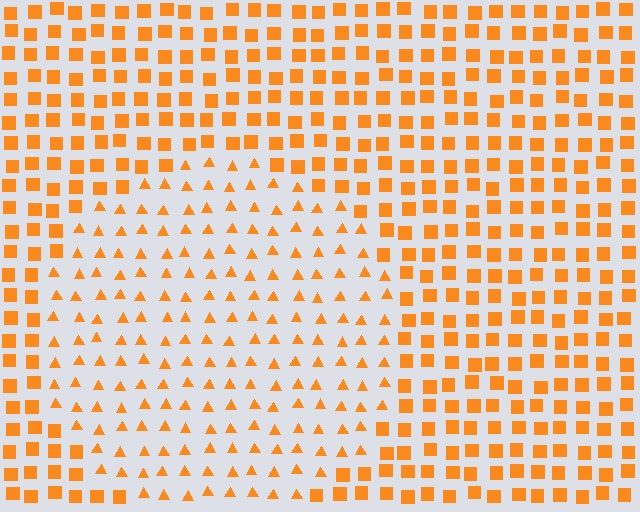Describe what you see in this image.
The image is filled with small orange elements arranged in a uniform grid. A circle-shaped region contains triangles, while the surrounding area contains squares. The boundary is defined purely by the change in element shape.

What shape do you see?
I see a circle.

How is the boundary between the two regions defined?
The boundary is defined by a change in element shape: triangles inside vs. squares outside. All elements share the same color and spacing.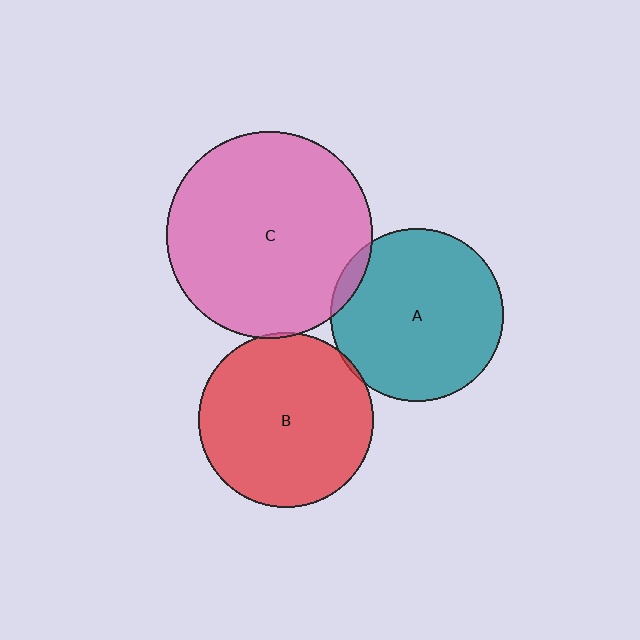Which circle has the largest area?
Circle C (pink).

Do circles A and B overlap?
Yes.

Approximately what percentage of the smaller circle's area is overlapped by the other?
Approximately 5%.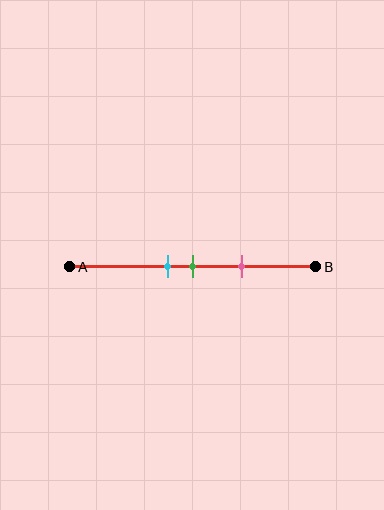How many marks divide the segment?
There are 3 marks dividing the segment.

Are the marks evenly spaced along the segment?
Yes, the marks are approximately evenly spaced.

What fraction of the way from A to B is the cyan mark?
The cyan mark is approximately 40% (0.4) of the way from A to B.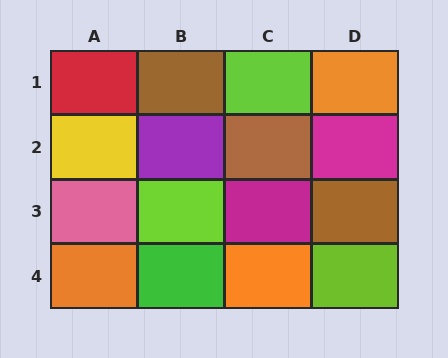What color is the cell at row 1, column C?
Lime.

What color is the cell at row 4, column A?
Orange.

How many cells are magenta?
2 cells are magenta.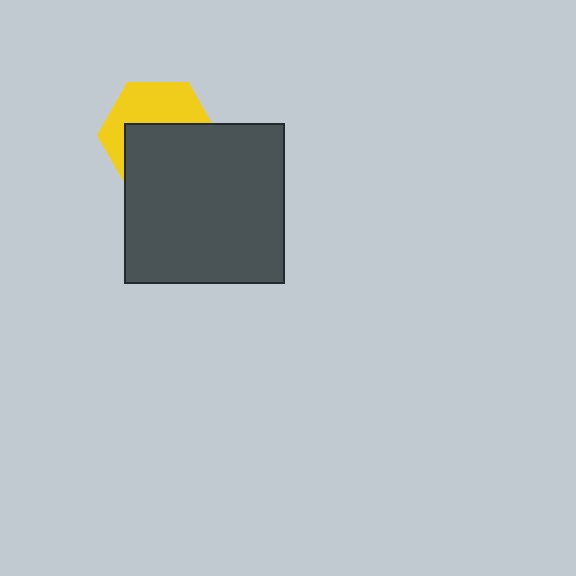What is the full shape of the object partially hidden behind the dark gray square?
The partially hidden object is a yellow hexagon.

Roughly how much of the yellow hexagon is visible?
About half of it is visible (roughly 46%).